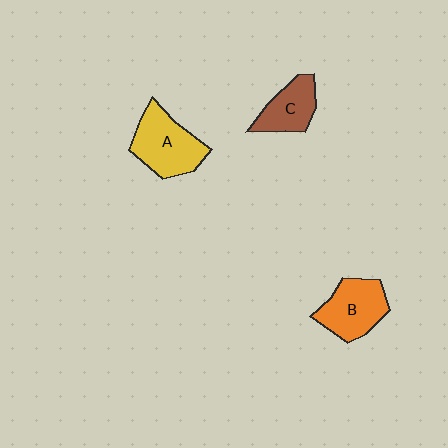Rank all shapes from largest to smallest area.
From largest to smallest: A (yellow), B (orange), C (brown).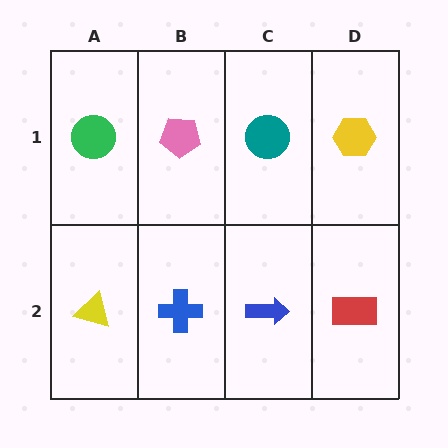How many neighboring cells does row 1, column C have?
3.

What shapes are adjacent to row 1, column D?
A red rectangle (row 2, column D), a teal circle (row 1, column C).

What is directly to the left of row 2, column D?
A blue arrow.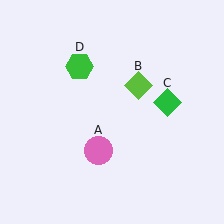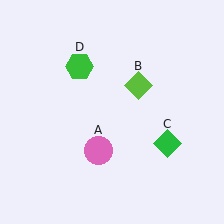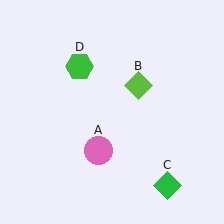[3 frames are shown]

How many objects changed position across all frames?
1 object changed position: green diamond (object C).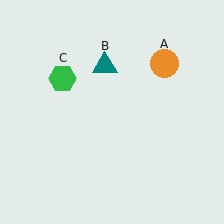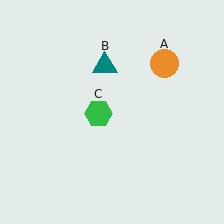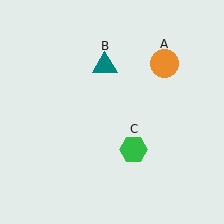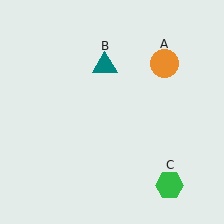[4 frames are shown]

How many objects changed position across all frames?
1 object changed position: green hexagon (object C).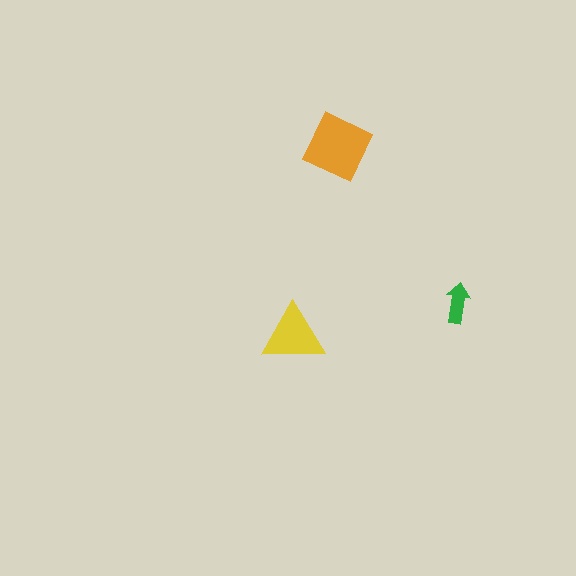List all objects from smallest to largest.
The green arrow, the yellow triangle, the orange square.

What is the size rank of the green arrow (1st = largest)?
3rd.